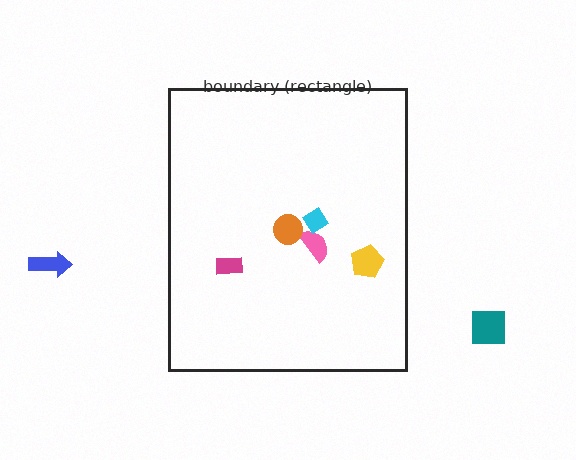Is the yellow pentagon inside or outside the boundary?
Inside.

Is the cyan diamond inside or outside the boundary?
Inside.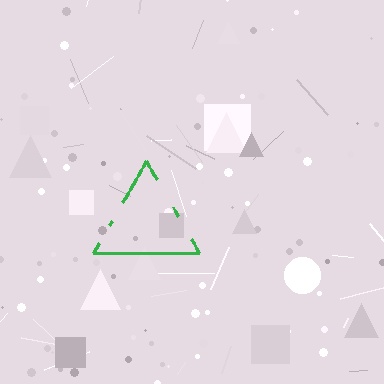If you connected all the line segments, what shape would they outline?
They would outline a triangle.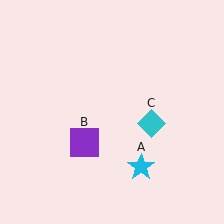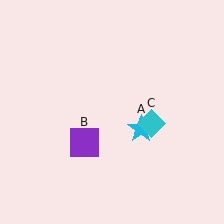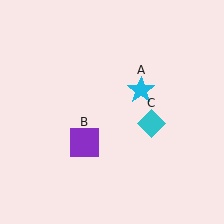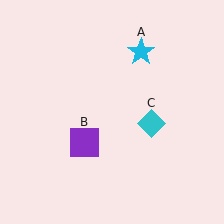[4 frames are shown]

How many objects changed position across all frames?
1 object changed position: cyan star (object A).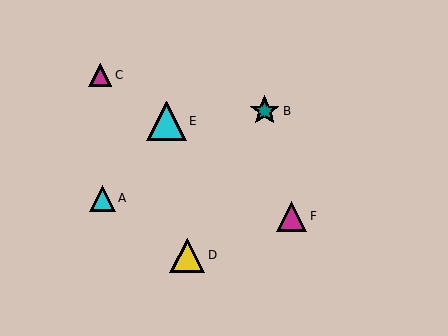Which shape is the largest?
The cyan triangle (labeled E) is the largest.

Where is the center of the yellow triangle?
The center of the yellow triangle is at (187, 255).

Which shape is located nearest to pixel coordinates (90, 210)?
The cyan triangle (labeled A) at (102, 198) is nearest to that location.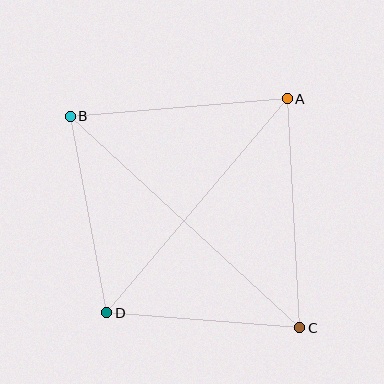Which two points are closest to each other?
Points C and D are closest to each other.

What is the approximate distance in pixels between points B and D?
The distance between B and D is approximately 200 pixels.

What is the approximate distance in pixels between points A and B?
The distance between A and B is approximately 217 pixels.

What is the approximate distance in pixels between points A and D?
The distance between A and D is approximately 280 pixels.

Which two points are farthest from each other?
Points B and C are farthest from each other.